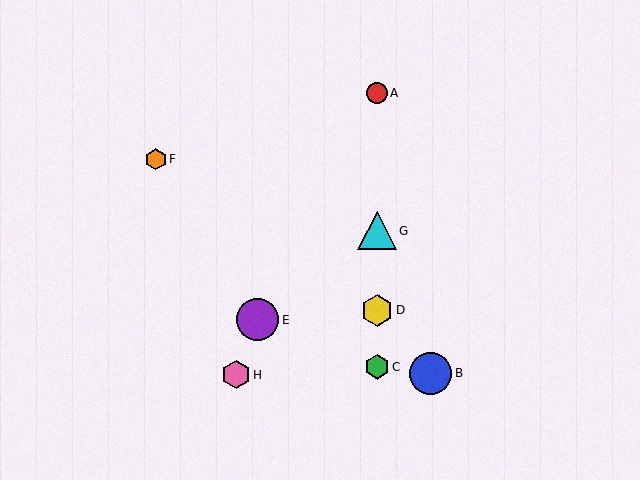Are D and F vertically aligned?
No, D is at x≈377 and F is at x≈156.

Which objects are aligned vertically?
Objects A, C, D, G are aligned vertically.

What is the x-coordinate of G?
Object G is at x≈377.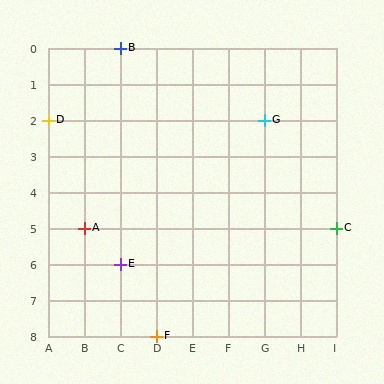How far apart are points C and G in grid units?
Points C and G are 2 columns and 3 rows apart (about 3.6 grid units diagonally).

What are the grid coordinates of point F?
Point F is at grid coordinates (D, 8).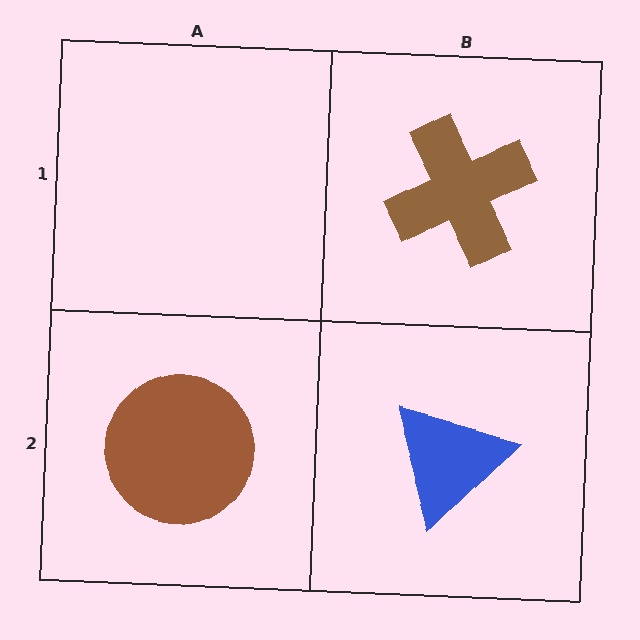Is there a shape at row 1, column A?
No, that cell is empty.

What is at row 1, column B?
A brown cross.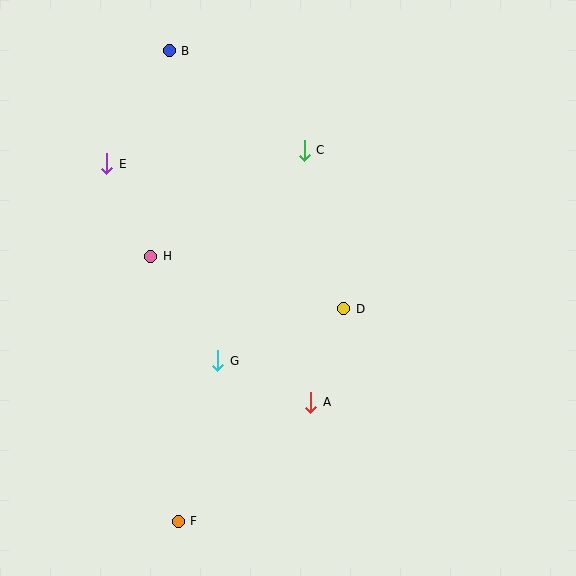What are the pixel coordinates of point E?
Point E is at (107, 164).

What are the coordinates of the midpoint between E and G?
The midpoint between E and G is at (162, 262).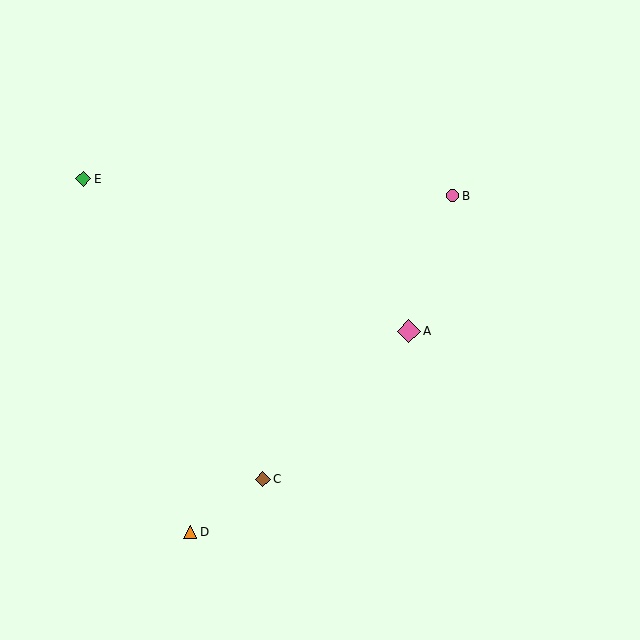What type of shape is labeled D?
Shape D is an orange triangle.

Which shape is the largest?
The pink diamond (labeled A) is the largest.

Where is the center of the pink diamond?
The center of the pink diamond is at (409, 331).